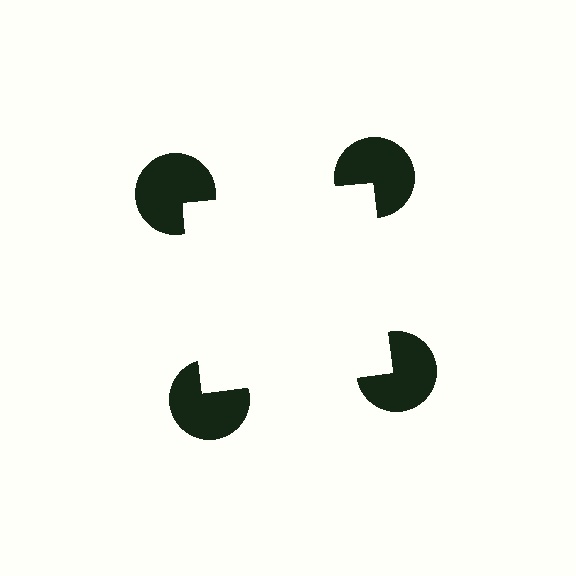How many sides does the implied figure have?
4 sides.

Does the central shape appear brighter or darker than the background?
It typically appears slightly brighter than the background, even though no actual brightness change is drawn.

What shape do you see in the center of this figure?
An illusory square — its edges are inferred from the aligned wedge cuts in the pac-man discs, not physically drawn.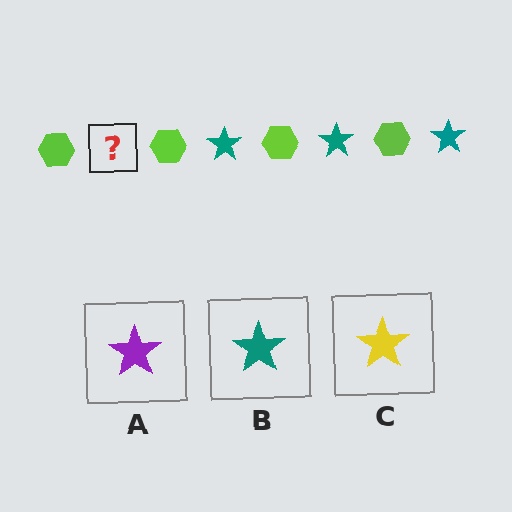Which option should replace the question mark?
Option B.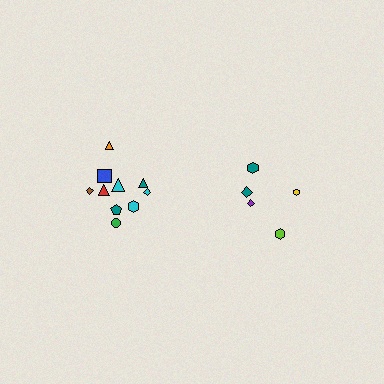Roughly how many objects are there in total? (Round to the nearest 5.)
Roughly 15 objects in total.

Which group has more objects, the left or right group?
The left group.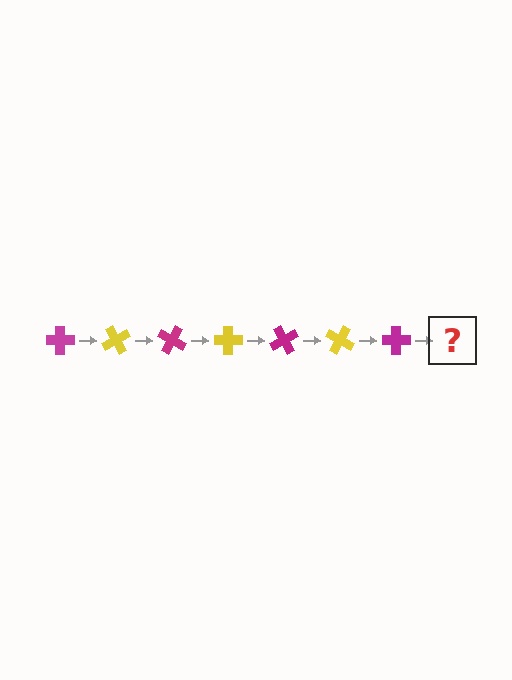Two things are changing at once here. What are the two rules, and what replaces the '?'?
The two rules are that it rotates 60 degrees each step and the color cycles through magenta and yellow. The '?' should be a yellow cross, rotated 420 degrees from the start.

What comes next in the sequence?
The next element should be a yellow cross, rotated 420 degrees from the start.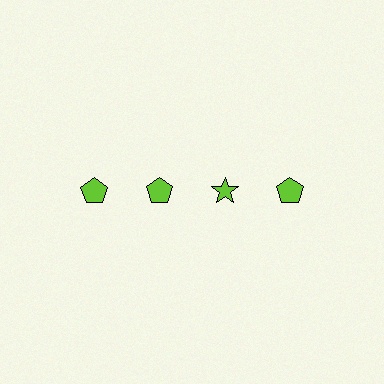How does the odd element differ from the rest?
It has a different shape: star instead of pentagon.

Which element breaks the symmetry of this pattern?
The lime star in the top row, center column breaks the symmetry. All other shapes are lime pentagons.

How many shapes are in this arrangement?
There are 4 shapes arranged in a grid pattern.